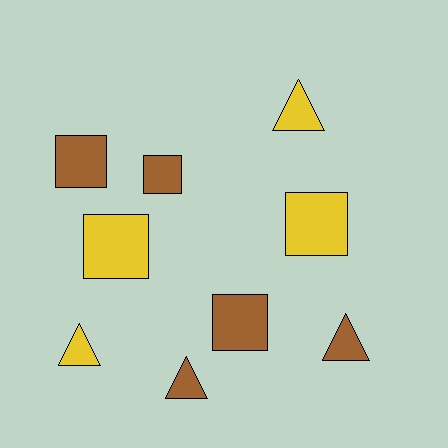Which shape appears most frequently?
Square, with 5 objects.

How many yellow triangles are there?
There are 2 yellow triangles.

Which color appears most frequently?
Brown, with 5 objects.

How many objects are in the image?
There are 9 objects.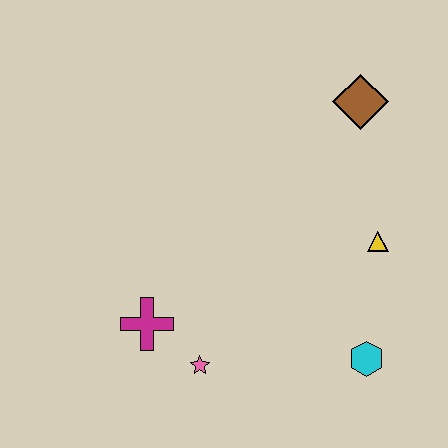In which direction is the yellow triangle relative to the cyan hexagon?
The yellow triangle is above the cyan hexagon.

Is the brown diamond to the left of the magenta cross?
No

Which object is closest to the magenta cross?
The pink star is closest to the magenta cross.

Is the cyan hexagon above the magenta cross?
No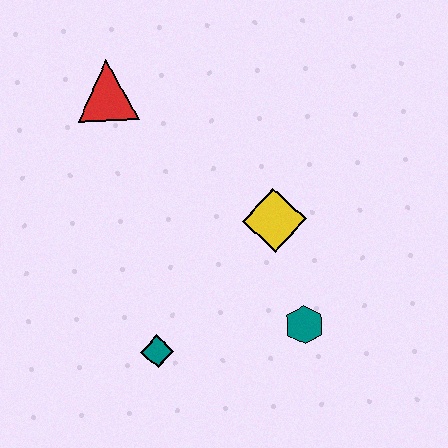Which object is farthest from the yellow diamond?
The red triangle is farthest from the yellow diamond.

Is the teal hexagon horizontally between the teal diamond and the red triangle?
No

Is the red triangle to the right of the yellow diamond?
No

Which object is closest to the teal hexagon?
The yellow diamond is closest to the teal hexagon.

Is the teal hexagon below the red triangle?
Yes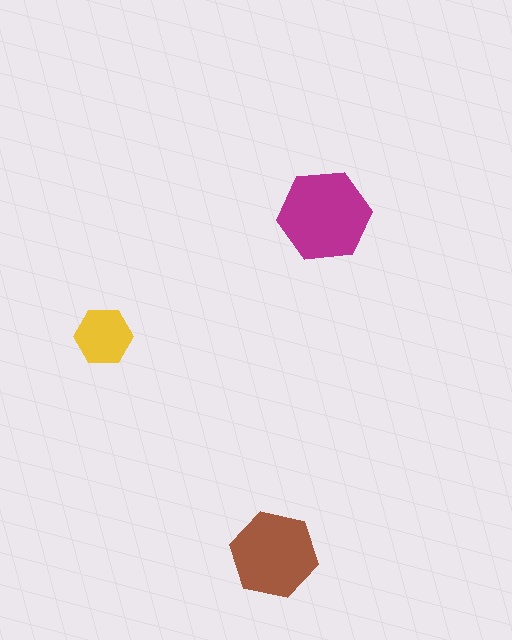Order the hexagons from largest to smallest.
the magenta one, the brown one, the yellow one.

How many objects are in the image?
There are 3 objects in the image.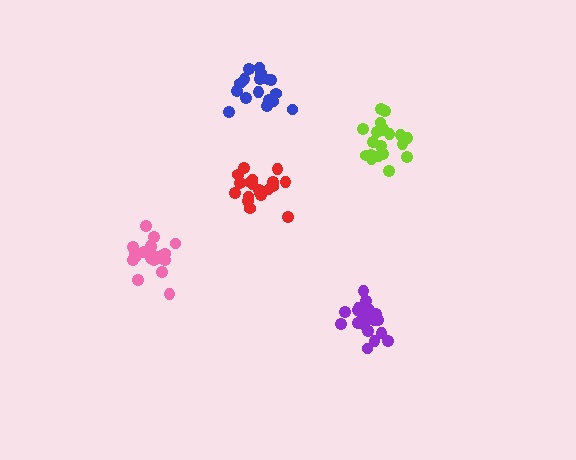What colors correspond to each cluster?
The clusters are colored: pink, purple, red, lime, blue.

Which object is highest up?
The blue cluster is topmost.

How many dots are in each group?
Group 1: 21 dots, Group 2: 21 dots, Group 3: 19 dots, Group 4: 20 dots, Group 5: 17 dots (98 total).